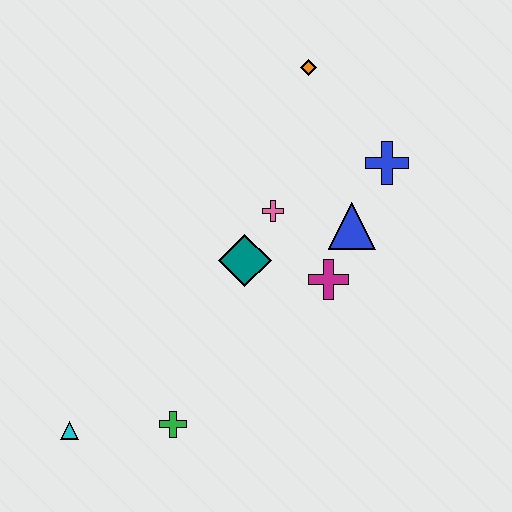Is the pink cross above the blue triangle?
Yes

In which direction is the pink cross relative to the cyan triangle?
The pink cross is above the cyan triangle.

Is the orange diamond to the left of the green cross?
No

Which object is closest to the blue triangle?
The magenta cross is closest to the blue triangle.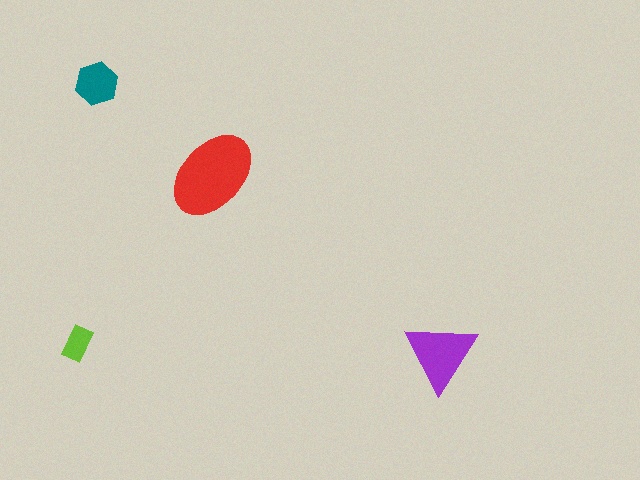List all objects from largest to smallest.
The red ellipse, the purple triangle, the teal hexagon, the lime rectangle.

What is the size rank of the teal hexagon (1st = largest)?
3rd.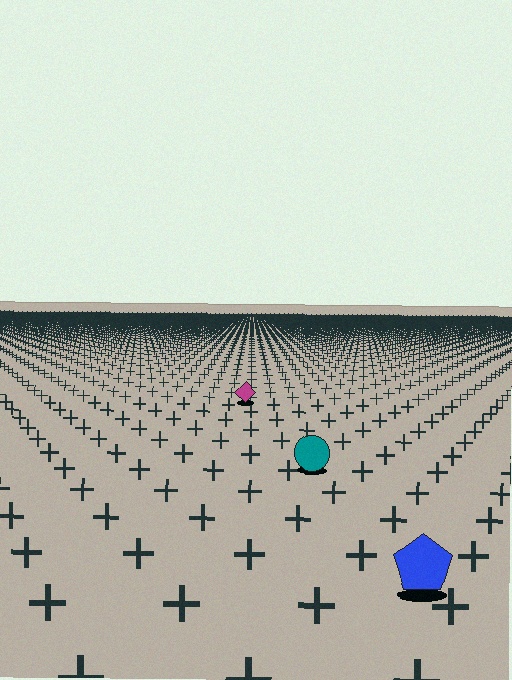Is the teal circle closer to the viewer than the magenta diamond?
Yes. The teal circle is closer — you can tell from the texture gradient: the ground texture is coarser near it.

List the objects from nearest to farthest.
From nearest to farthest: the blue pentagon, the teal circle, the magenta diamond.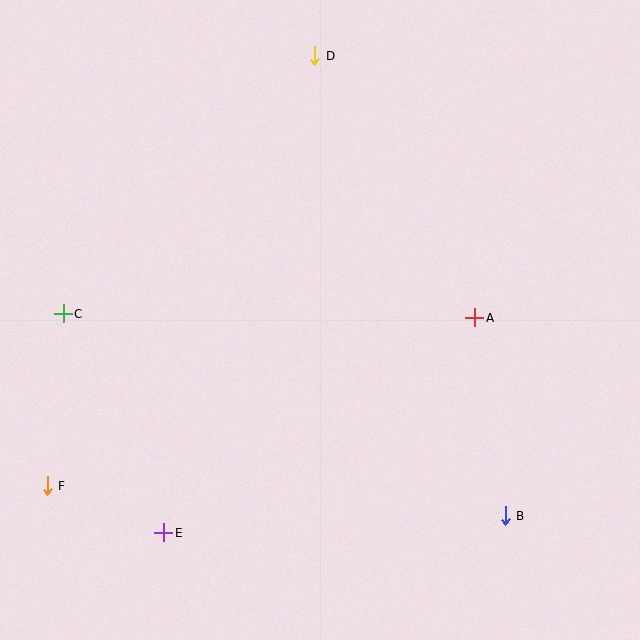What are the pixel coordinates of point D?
Point D is at (315, 56).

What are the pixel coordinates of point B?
Point B is at (505, 516).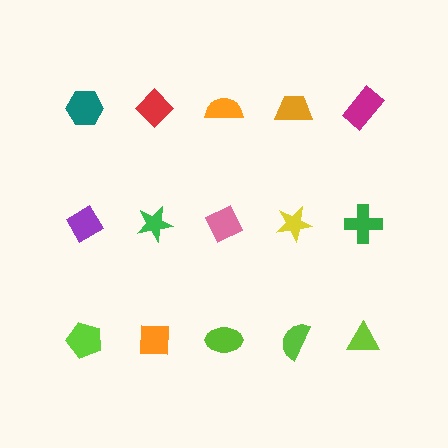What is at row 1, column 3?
An orange semicircle.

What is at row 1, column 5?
A magenta rectangle.